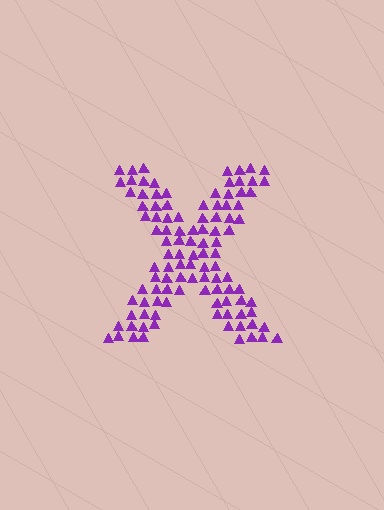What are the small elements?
The small elements are triangles.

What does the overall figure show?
The overall figure shows the letter X.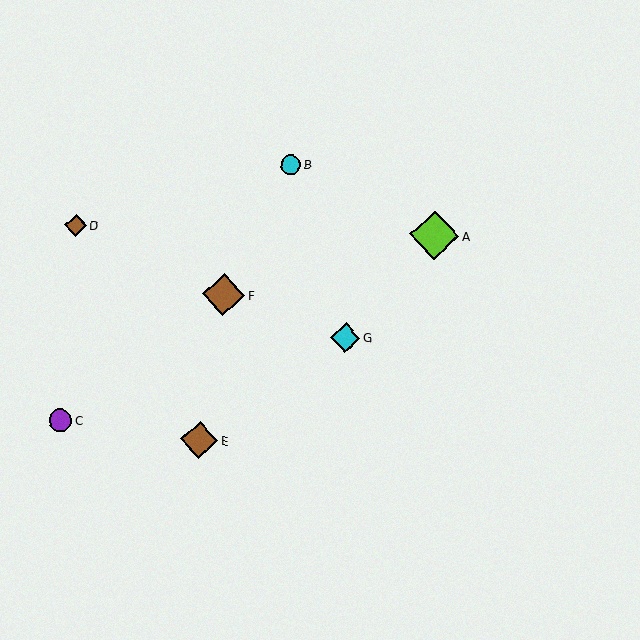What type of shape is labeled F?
Shape F is a brown diamond.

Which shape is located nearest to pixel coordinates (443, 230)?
The lime diamond (labeled A) at (434, 235) is nearest to that location.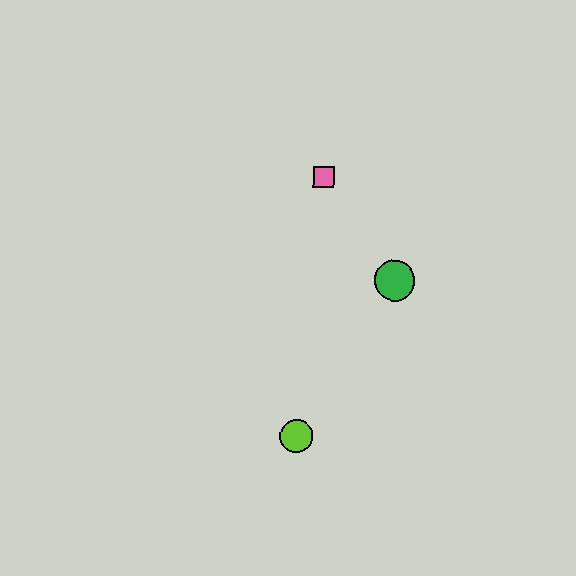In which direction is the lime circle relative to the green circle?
The lime circle is below the green circle.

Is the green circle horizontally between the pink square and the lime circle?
No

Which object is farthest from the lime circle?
The pink square is farthest from the lime circle.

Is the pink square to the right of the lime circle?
Yes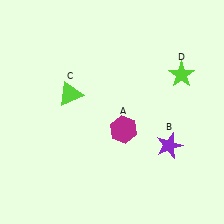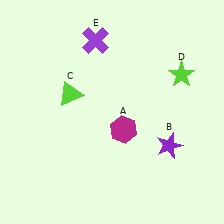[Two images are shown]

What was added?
A purple cross (E) was added in Image 2.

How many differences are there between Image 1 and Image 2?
There is 1 difference between the two images.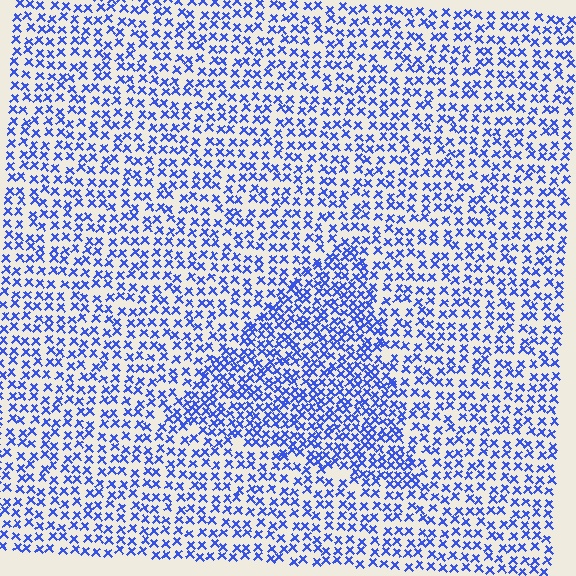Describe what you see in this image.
The image contains small blue elements arranged at two different densities. A triangle-shaped region is visible where the elements are more densely packed than the surrounding area.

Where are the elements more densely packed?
The elements are more densely packed inside the triangle boundary.